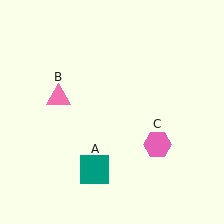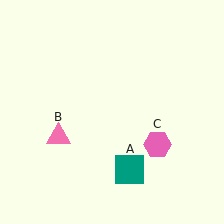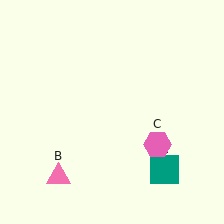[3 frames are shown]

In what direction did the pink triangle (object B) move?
The pink triangle (object B) moved down.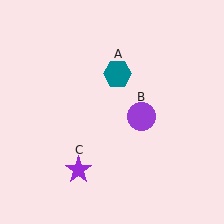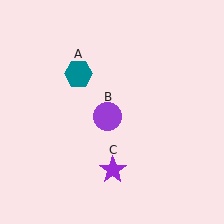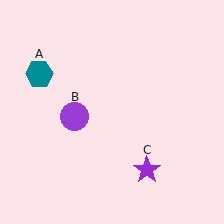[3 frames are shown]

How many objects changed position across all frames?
3 objects changed position: teal hexagon (object A), purple circle (object B), purple star (object C).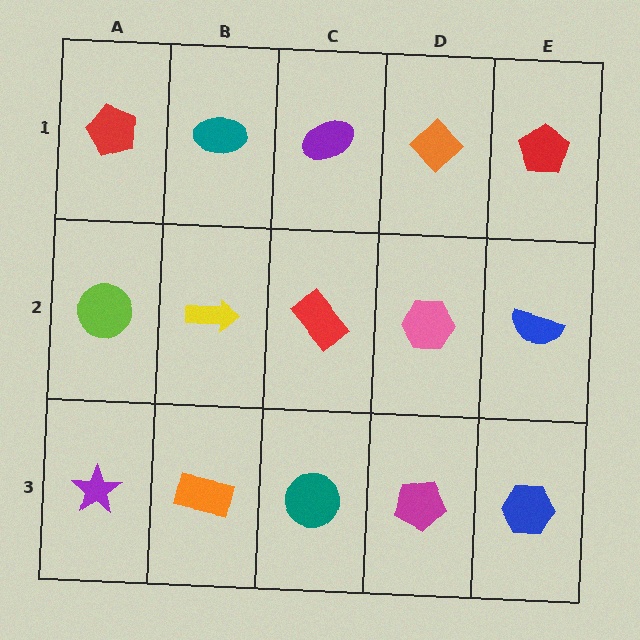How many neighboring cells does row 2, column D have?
4.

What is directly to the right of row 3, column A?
An orange rectangle.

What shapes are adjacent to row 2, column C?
A purple ellipse (row 1, column C), a teal circle (row 3, column C), a yellow arrow (row 2, column B), a pink hexagon (row 2, column D).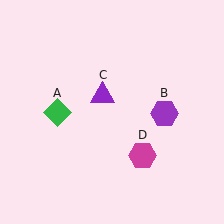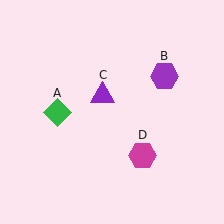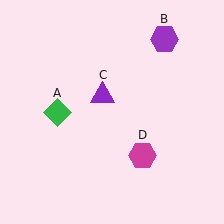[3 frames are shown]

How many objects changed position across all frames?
1 object changed position: purple hexagon (object B).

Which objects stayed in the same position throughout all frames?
Green diamond (object A) and purple triangle (object C) and magenta hexagon (object D) remained stationary.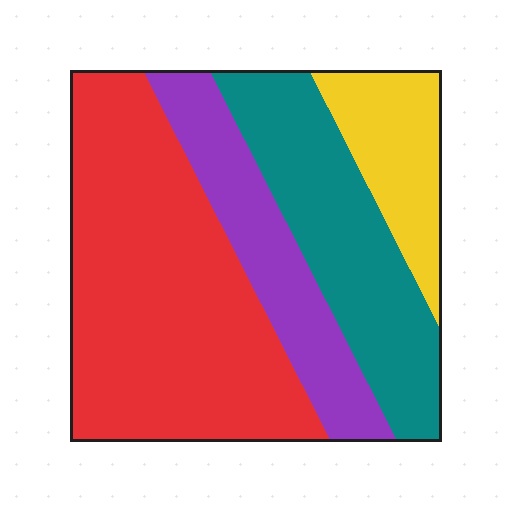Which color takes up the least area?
Yellow, at roughly 15%.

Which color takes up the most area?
Red, at roughly 45%.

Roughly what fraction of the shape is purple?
Purple covers 18% of the shape.